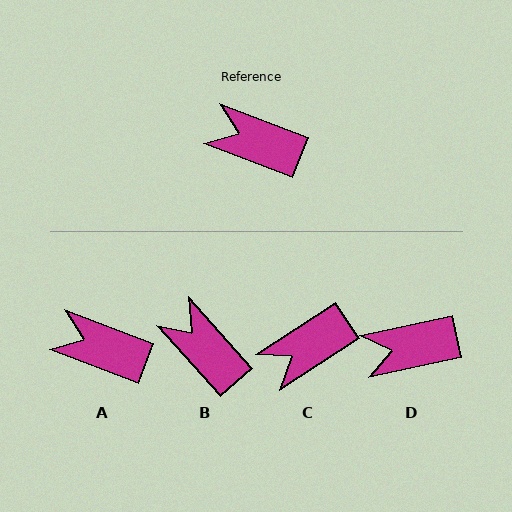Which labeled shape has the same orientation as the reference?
A.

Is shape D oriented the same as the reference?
No, it is off by about 33 degrees.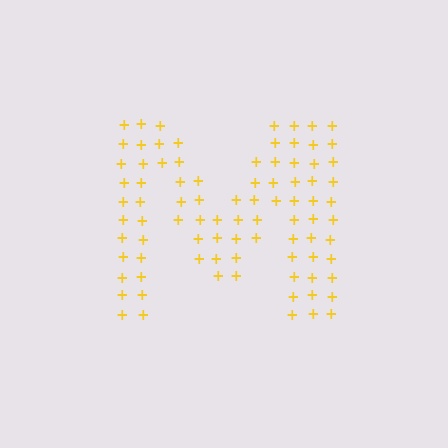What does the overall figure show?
The overall figure shows the letter M.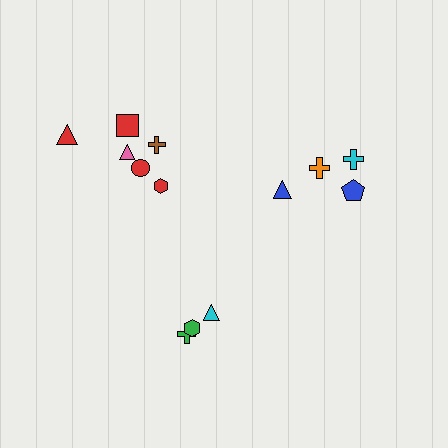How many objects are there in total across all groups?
There are 13 objects.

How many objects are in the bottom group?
There are 3 objects.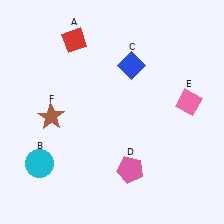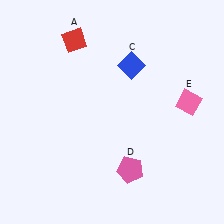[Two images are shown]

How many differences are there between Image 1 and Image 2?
There are 2 differences between the two images.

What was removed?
The cyan circle (B), the brown star (F) were removed in Image 2.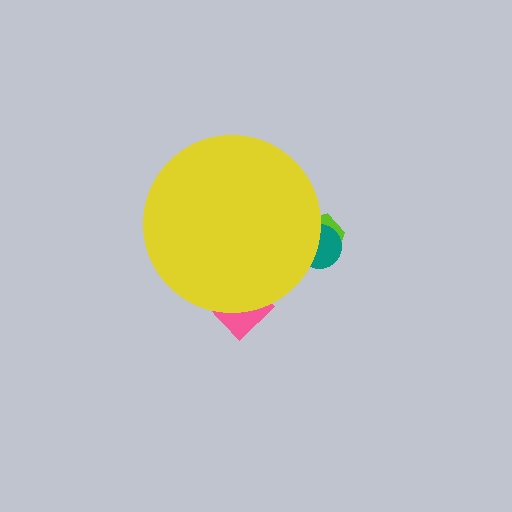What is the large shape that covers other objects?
A yellow circle.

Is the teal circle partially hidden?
Yes, the teal circle is partially hidden behind the yellow circle.